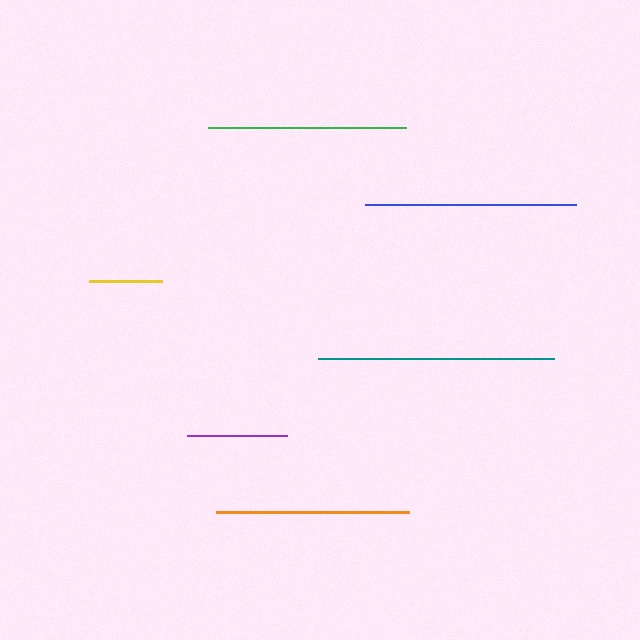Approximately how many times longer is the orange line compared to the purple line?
The orange line is approximately 1.9 times the length of the purple line.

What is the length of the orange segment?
The orange segment is approximately 193 pixels long.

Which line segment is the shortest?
The yellow line is the shortest at approximately 73 pixels.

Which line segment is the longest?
The teal line is the longest at approximately 236 pixels.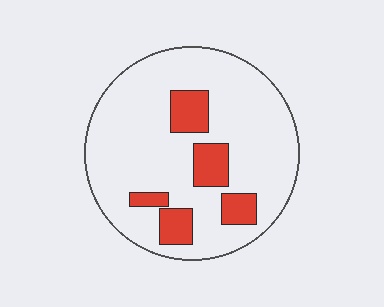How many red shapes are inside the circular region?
5.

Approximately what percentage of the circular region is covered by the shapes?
Approximately 15%.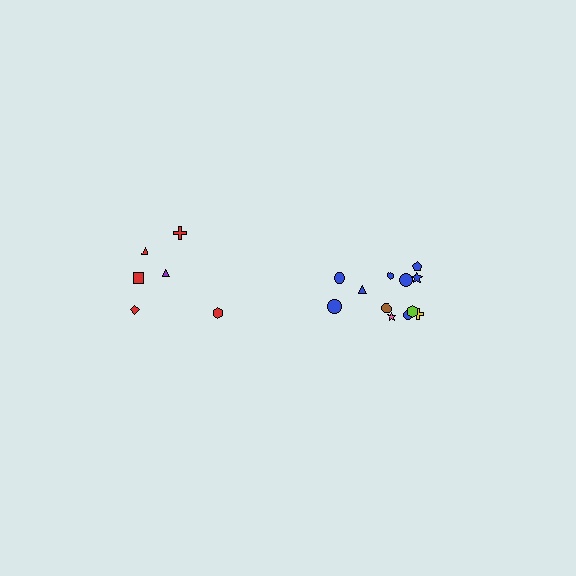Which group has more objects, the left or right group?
The right group.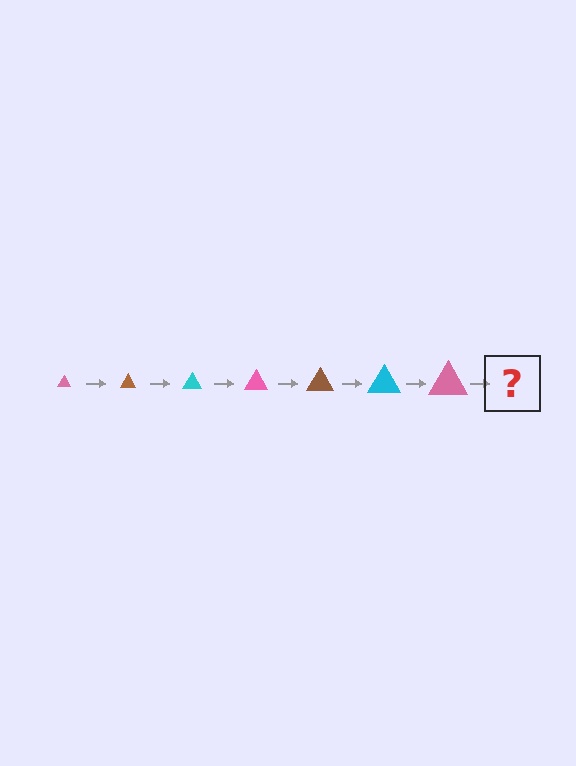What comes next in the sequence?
The next element should be a brown triangle, larger than the previous one.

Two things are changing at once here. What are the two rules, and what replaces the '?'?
The two rules are that the triangle grows larger each step and the color cycles through pink, brown, and cyan. The '?' should be a brown triangle, larger than the previous one.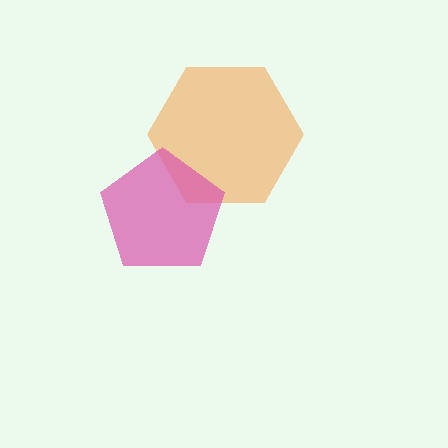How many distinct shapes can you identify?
There are 2 distinct shapes: an orange hexagon, a pink pentagon.